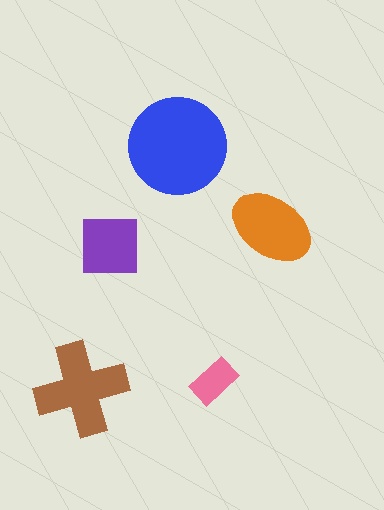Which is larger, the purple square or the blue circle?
The blue circle.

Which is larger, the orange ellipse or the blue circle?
The blue circle.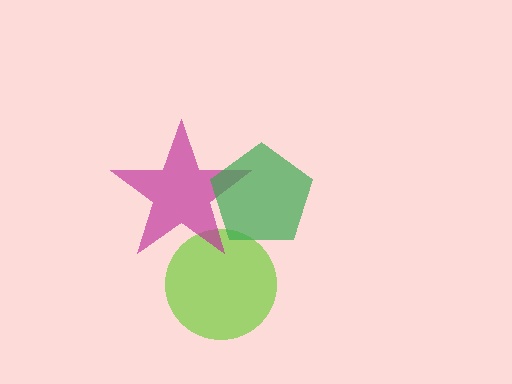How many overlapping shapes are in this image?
There are 3 overlapping shapes in the image.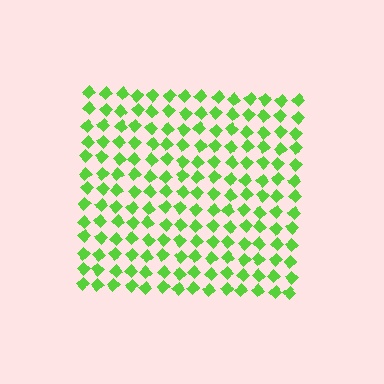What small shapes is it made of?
It is made of small diamonds.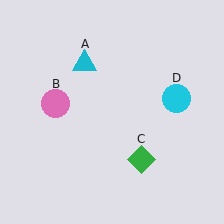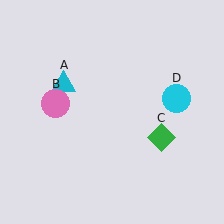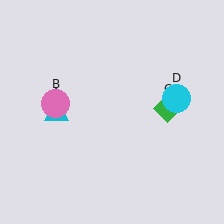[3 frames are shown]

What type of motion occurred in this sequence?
The cyan triangle (object A), green diamond (object C) rotated counterclockwise around the center of the scene.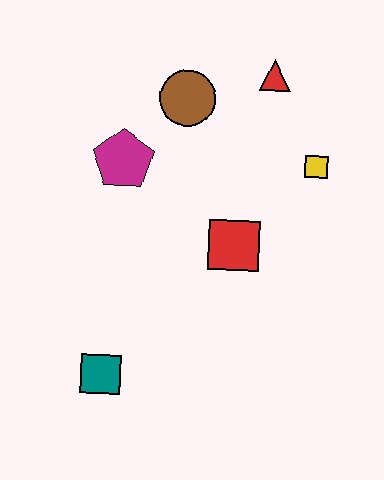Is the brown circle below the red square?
No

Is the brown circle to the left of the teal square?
No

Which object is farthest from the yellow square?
The teal square is farthest from the yellow square.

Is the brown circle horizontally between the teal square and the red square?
Yes